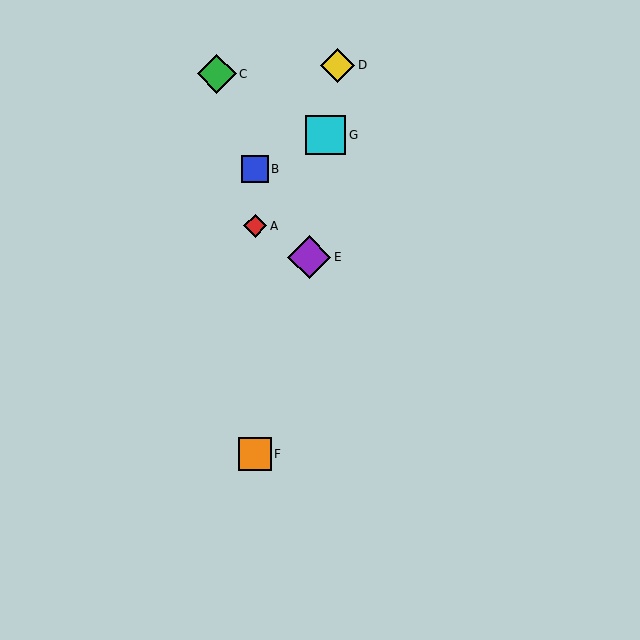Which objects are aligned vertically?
Objects A, B, F are aligned vertically.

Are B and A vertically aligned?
Yes, both are at x≈255.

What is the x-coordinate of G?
Object G is at x≈326.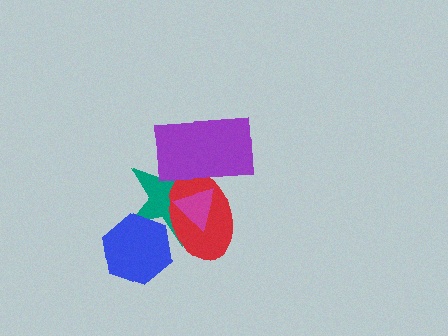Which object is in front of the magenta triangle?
The purple rectangle is in front of the magenta triangle.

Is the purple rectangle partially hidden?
No, no other shape covers it.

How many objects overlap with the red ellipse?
4 objects overlap with the red ellipse.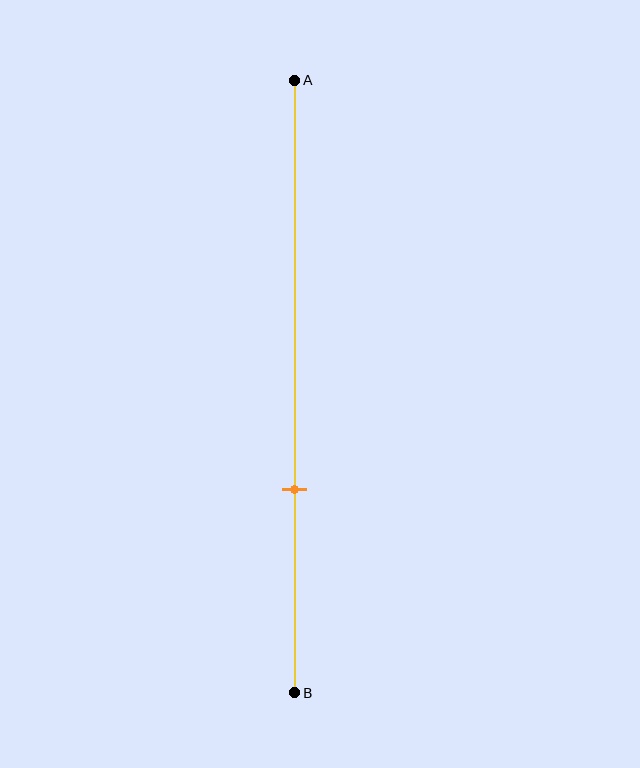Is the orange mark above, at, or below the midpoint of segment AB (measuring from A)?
The orange mark is below the midpoint of segment AB.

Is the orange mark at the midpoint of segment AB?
No, the mark is at about 65% from A, not at the 50% midpoint.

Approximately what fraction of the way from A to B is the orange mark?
The orange mark is approximately 65% of the way from A to B.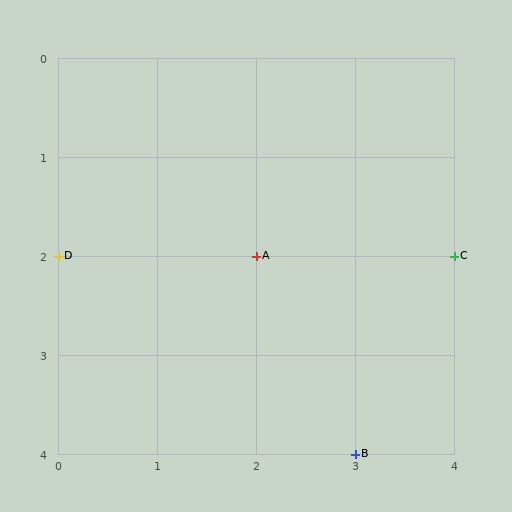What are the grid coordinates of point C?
Point C is at grid coordinates (4, 2).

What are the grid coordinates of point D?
Point D is at grid coordinates (0, 2).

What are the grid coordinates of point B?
Point B is at grid coordinates (3, 4).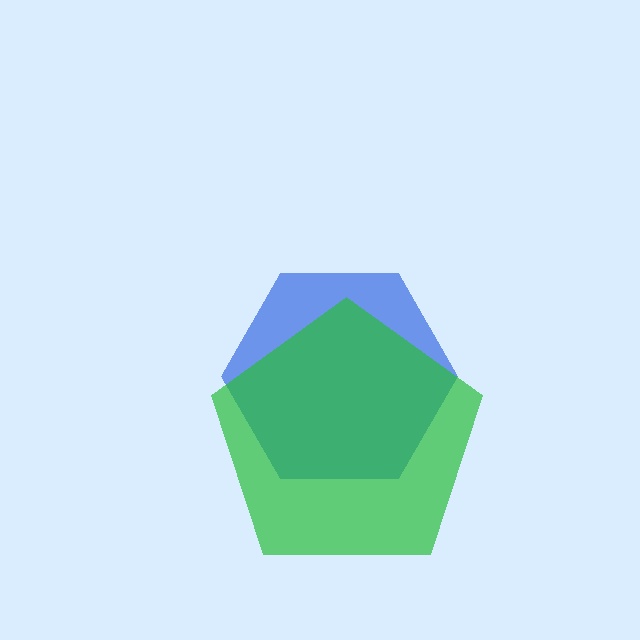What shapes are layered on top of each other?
The layered shapes are: a blue hexagon, a green pentagon.